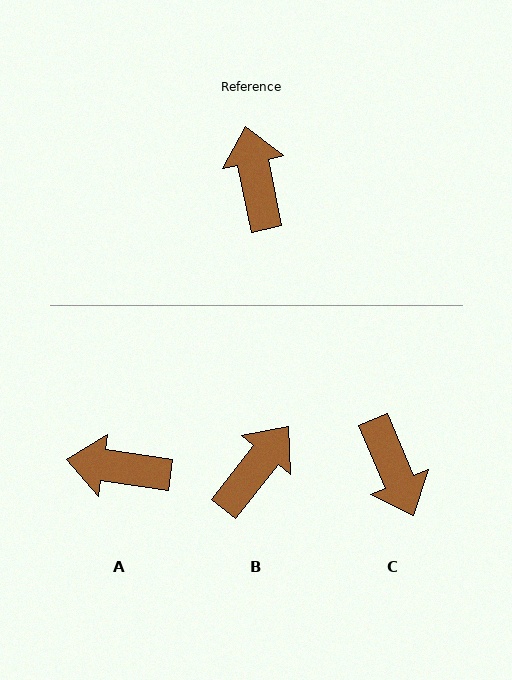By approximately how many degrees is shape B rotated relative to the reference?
Approximately 50 degrees clockwise.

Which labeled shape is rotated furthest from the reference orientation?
C, about 169 degrees away.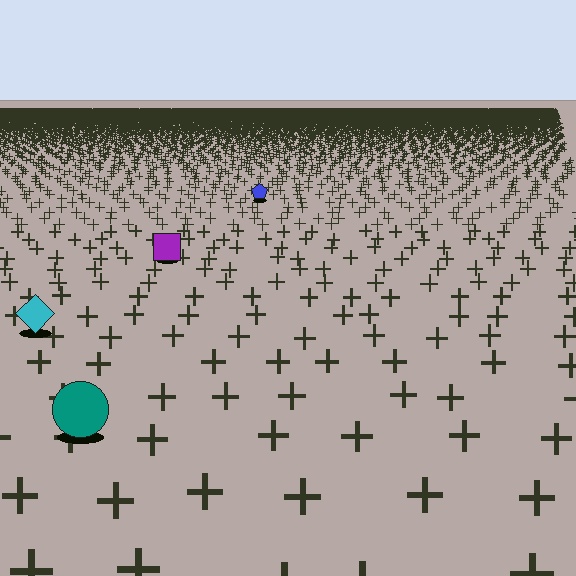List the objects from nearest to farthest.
From nearest to farthest: the teal circle, the cyan diamond, the purple square, the blue pentagon.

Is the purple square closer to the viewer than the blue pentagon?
Yes. The purple square is closer — you can tell from the texture gradient: the ground texture is coarser near it.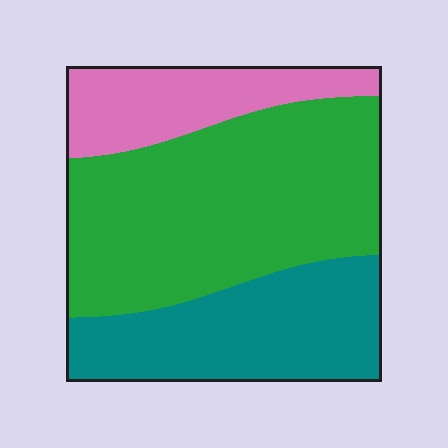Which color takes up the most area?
Green, at roughly 50%.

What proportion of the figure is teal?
Teal covers 30% of the figure.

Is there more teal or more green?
Green.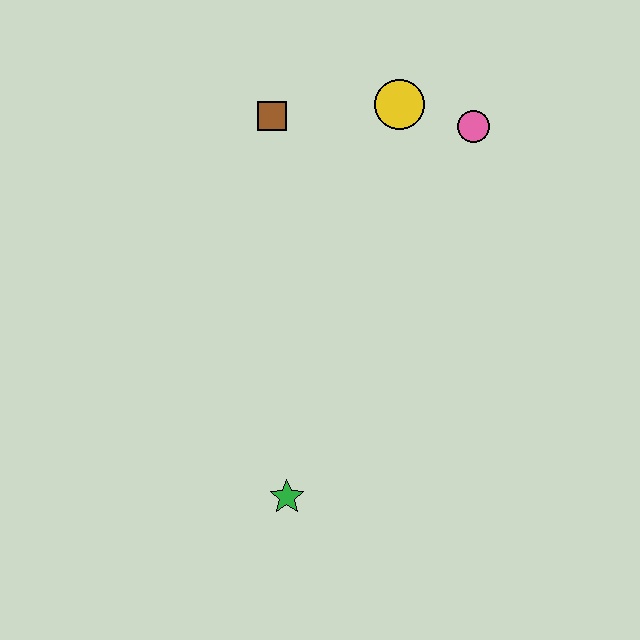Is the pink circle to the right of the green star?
Yes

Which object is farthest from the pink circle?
The green star is farthest from the pink circle.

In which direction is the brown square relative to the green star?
The brown square is above the green star.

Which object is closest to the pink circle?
The yellow circle is closest to the pink circle.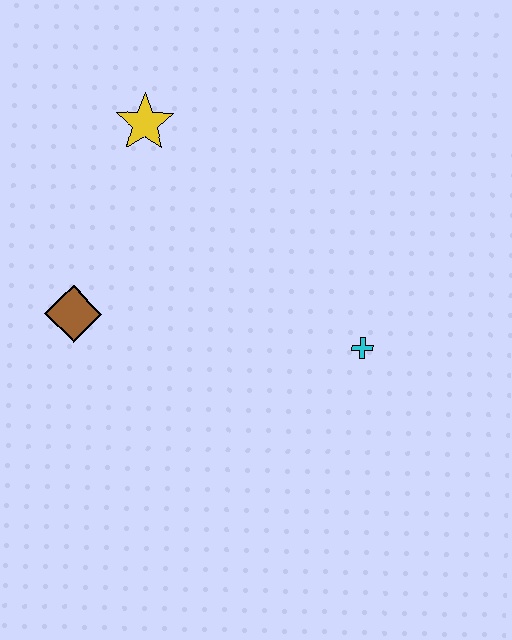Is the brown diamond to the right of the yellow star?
No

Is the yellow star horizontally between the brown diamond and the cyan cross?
Yes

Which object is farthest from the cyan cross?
The yellow star is farthest from the cyan cross.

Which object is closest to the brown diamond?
The yellow star is closest to the brown diamond.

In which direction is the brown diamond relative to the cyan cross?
The brown diamond is to the left of the cyan cross.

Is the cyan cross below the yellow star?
Yes